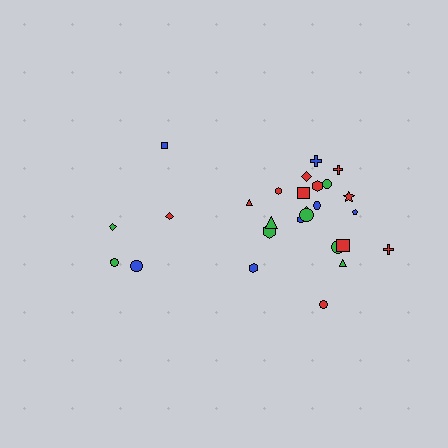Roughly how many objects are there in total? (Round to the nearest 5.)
Roughly 30 objects in total.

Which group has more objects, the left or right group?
The right group.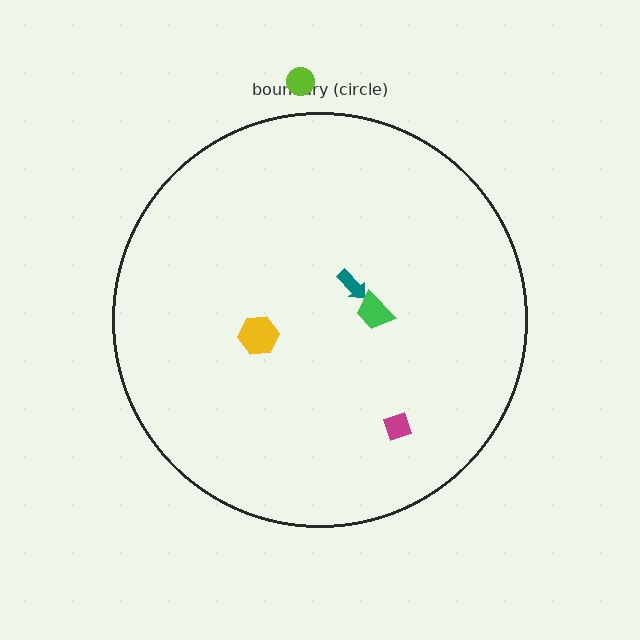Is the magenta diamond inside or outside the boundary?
Inside.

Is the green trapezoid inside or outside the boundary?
Inside.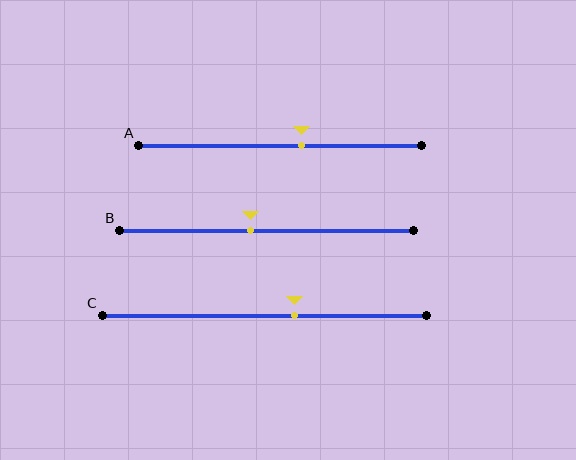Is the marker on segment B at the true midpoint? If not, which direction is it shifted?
No, the marker on segment B is shifted to the left by about 6% of the segment length.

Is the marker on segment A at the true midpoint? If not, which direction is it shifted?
No, the marker on segment A is shifted to the right by about 8% of the segment length.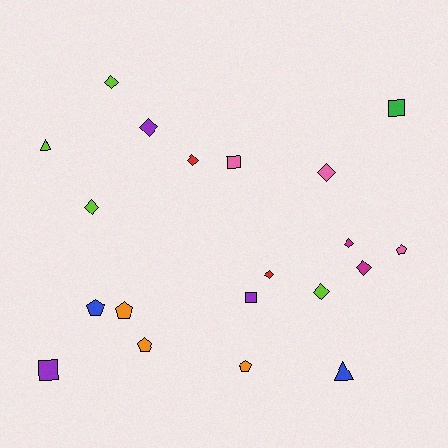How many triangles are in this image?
There are 2 triangles.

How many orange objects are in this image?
There are 3 orange objects.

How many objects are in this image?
There are 20 objects.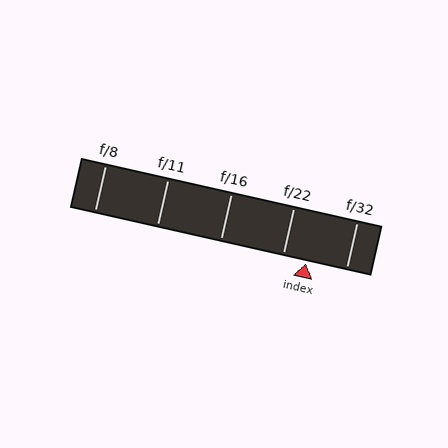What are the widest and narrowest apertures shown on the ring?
The widest aperture shown is f/8 and the narrowest is f/32.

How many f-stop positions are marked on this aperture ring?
There are 5 f-stop positions marked.